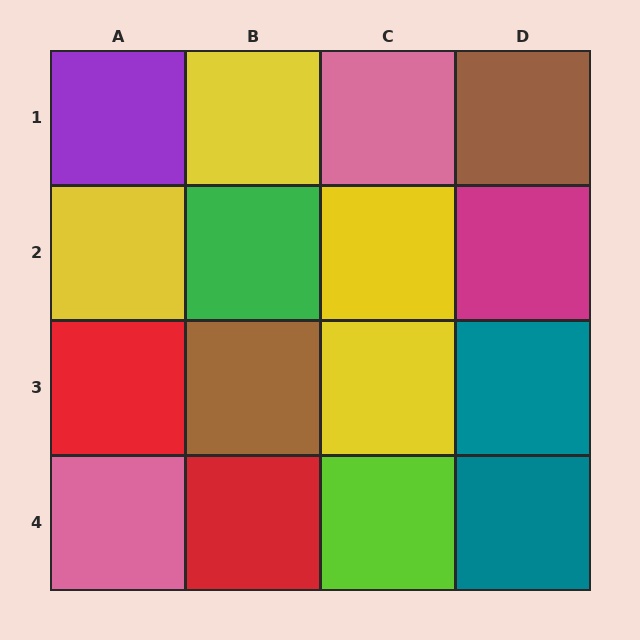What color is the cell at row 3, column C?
Yellow.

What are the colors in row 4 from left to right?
Pink, red, lime, teal.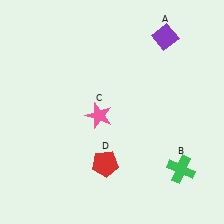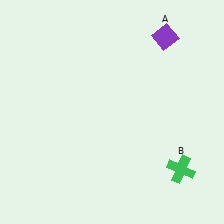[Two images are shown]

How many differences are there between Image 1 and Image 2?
There are 2 differences between the two images.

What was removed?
The red pentagon (D), the pink star (C) were removed in Image 2.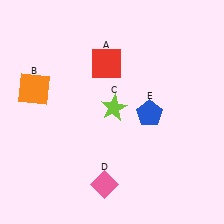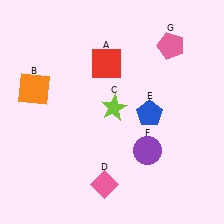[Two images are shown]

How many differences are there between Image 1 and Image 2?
There are 2 differences between the two images.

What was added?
A purple circle (F), a pink pentagon (G) were added in Image 2.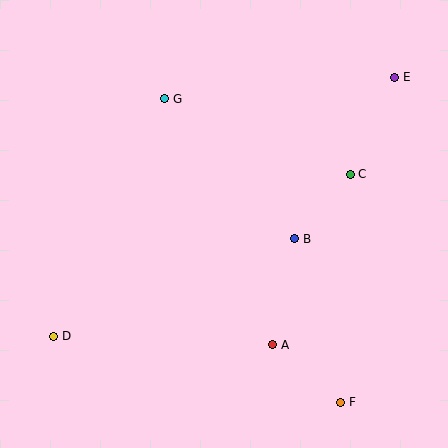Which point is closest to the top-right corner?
Point E is closest to the top-right corner.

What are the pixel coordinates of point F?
Point F is at (341, 402).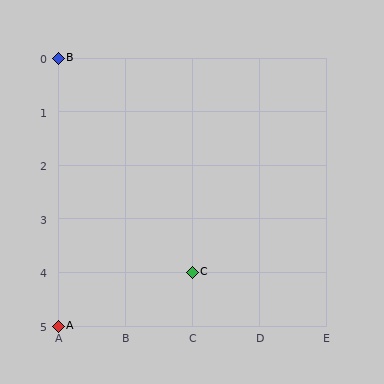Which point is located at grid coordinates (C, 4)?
Point C is at (C, 4).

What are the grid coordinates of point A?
Point A is at grid coordinates (A, 5).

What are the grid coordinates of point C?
Point C is at grid coordinates (C, 4).